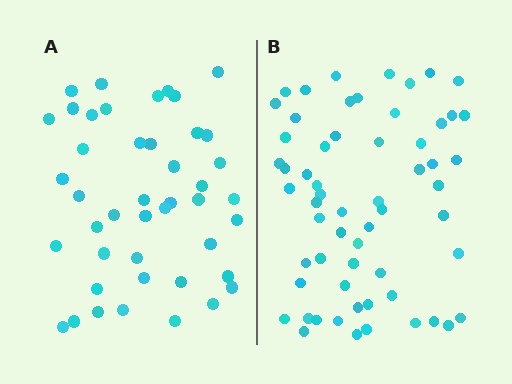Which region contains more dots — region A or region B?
Region B (the right region) has more dots.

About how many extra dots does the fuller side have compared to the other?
Region B has approximately 15 more dots than region A.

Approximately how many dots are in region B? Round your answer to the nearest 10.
About 60 dots.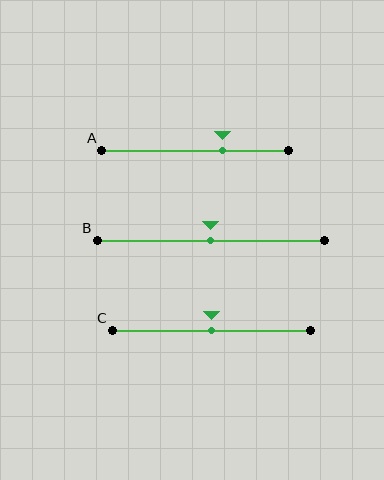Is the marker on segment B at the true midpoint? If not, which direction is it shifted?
Yes, the marker on segment B is at the true midpoint.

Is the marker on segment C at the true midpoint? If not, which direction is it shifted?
Yes, the marker on segment C is at the true midpoint.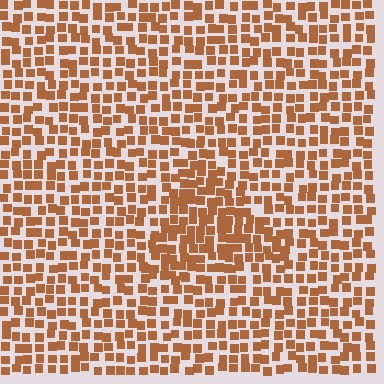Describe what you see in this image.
The image contains small brown elements arranged at two different densities. A triangle-shaped region is visible where the elements are more densely packed than the surrounding area.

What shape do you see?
I see a triangle.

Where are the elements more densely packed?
The elements are more densely packed inside the triangle boundary.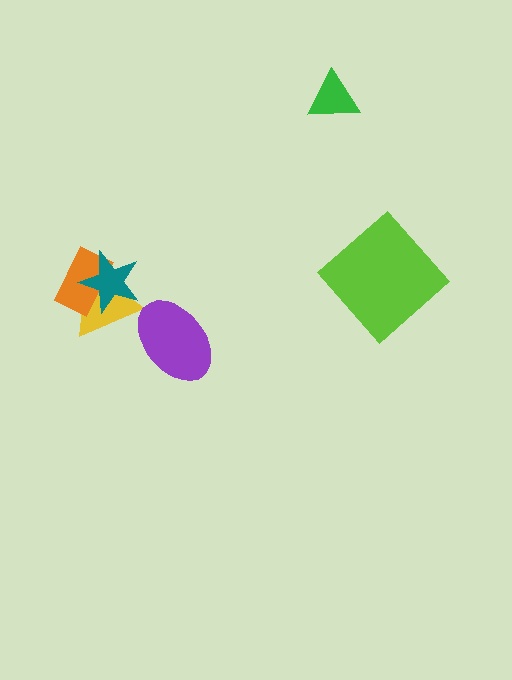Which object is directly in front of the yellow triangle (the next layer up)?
The orange rectangle is directly in front of the yellow triangle.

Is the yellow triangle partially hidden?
Yes, it is partially covered by another shape.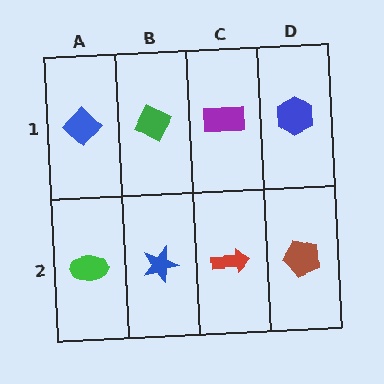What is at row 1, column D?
A blue hexagon.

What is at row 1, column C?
A purple rectangle.